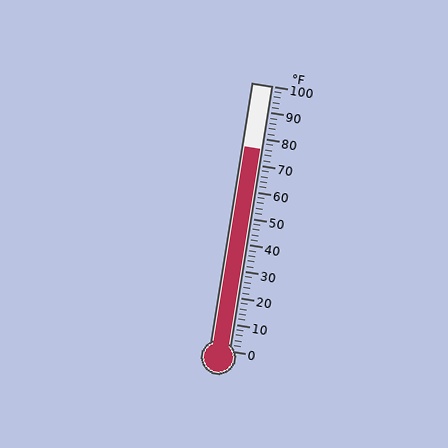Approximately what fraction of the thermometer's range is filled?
The thermometer is filled to approximately 75% of its range.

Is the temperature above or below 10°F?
The temperature is above 10°F.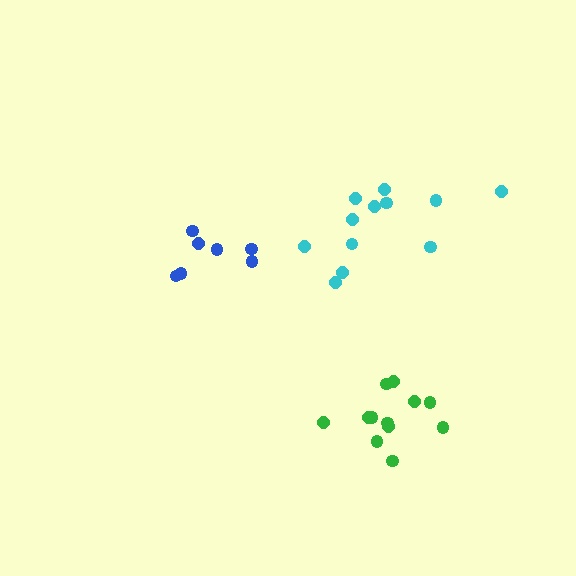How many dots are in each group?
Group 1: 12 dots, Group 2: 7 dots, Group 3: 12 dots (31 total).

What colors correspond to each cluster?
The clusters are colored: green, blue, cyan.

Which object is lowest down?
The green cluster is bottommost.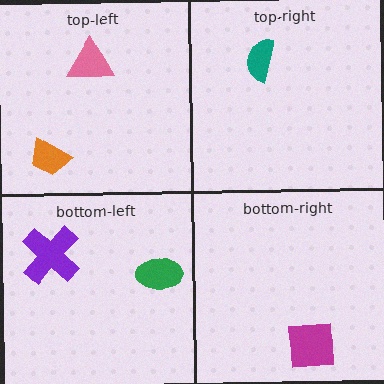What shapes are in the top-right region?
The teal semicircle.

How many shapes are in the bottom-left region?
2.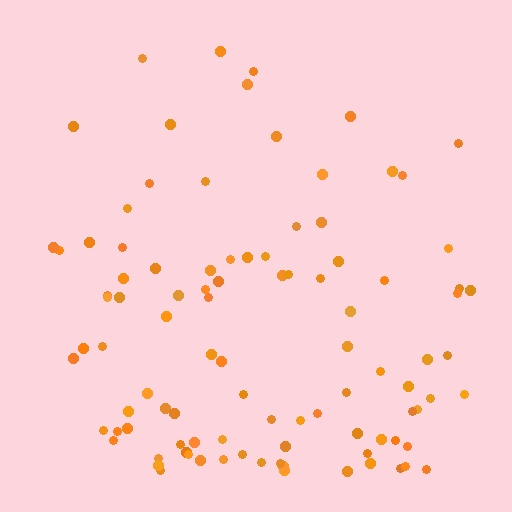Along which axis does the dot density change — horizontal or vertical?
Vertical.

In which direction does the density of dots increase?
From top to bottom, with the bottom side densest.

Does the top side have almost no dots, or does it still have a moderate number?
Still a moderate number, just noticeably fewer than the bottom.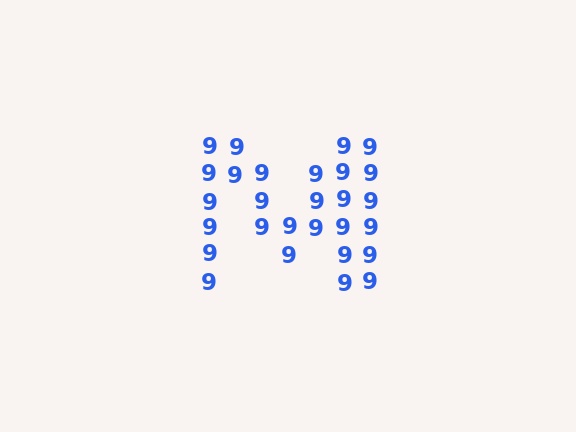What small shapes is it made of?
It is made of small digit 9's.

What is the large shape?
The large shape is the letter M.